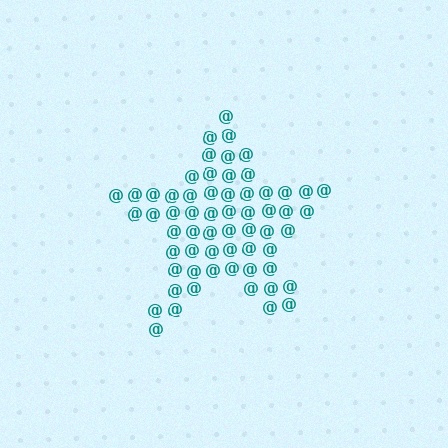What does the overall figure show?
The overall figure shows a star.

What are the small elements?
The small elements are at signs.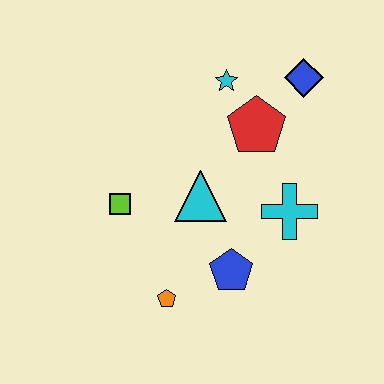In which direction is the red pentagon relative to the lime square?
The red pentagon is to the right of the lime square.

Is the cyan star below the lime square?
No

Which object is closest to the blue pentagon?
The orange pentagon is closest to the blue pentagon.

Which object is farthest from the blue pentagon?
The blue diamond is farthest from the blue pentagon.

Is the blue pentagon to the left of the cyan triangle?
No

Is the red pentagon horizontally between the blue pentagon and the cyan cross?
Yes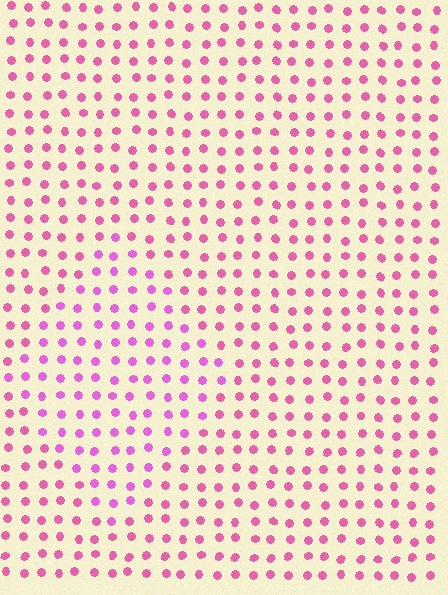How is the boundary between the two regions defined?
The boundary is defined purely by a slight shift in hue (about 23 degrees). Spacing, size, and orientation are identical on both sides.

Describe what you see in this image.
The image is filled with small pink elements in a uniform arrangement. A diamond-shaped region is visible where the elements are tinted to a slightly different hue, forming a subtle color boundary.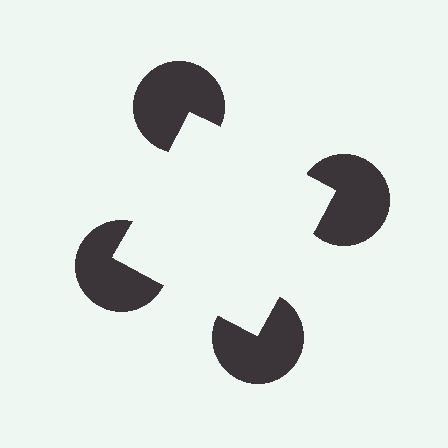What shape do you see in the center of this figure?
An illusory square — its edges are inferred from the aligned wedge cuts in the pac-man discs, not physically drawn.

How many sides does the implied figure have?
4 sides.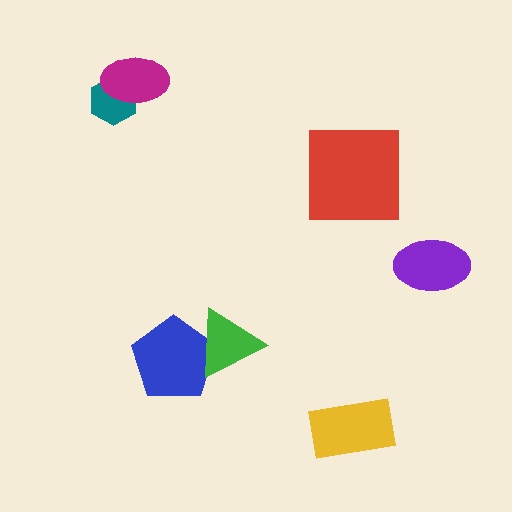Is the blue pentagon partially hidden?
Yes, it is partially covered by another shape.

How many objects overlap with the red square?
0 objects overlap with the red square.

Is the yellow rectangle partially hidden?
No, no other shape covers it.